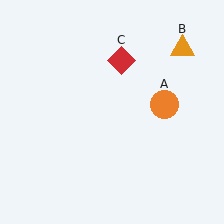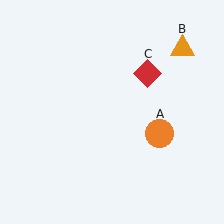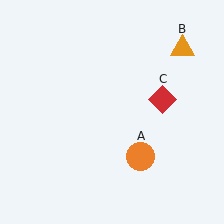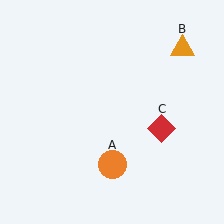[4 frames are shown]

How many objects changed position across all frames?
2 objects changed position: orange circle (object A), red diamond (object C).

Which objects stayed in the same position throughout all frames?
Orange triangle (object B) remained stationary.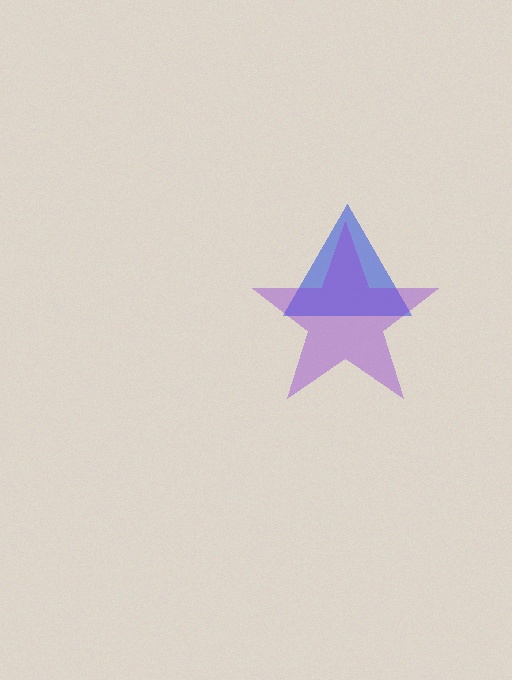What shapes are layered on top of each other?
The layered shapes are: a blue triangle, a purple star.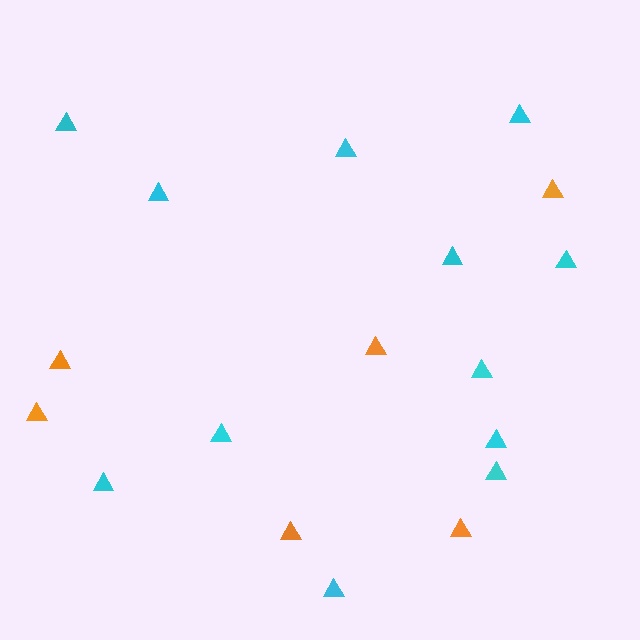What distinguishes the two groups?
There are 2 groups: one group of cyan triangles (12) and one group of orange triangles (6).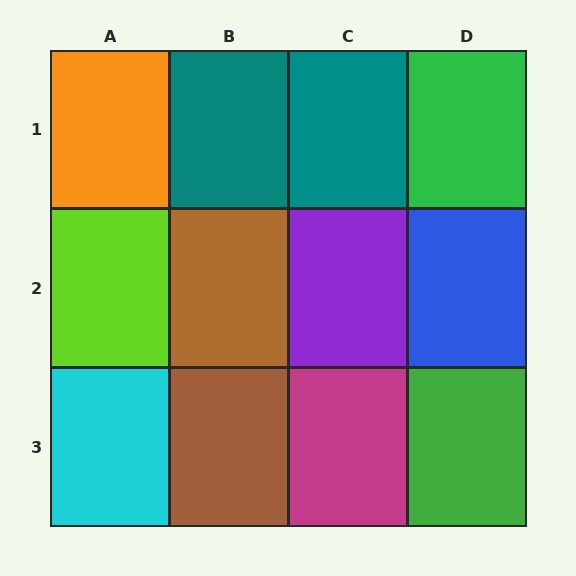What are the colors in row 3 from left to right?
Cyan, brown, magenta, green.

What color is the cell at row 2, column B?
Brown.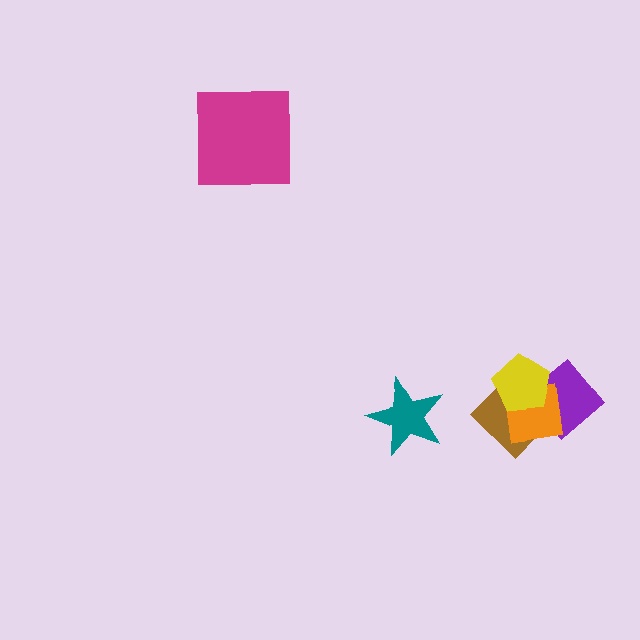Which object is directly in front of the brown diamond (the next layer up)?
The orange square is directly in front of the brown diamond.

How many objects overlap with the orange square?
3 objects overlap with the orange square.